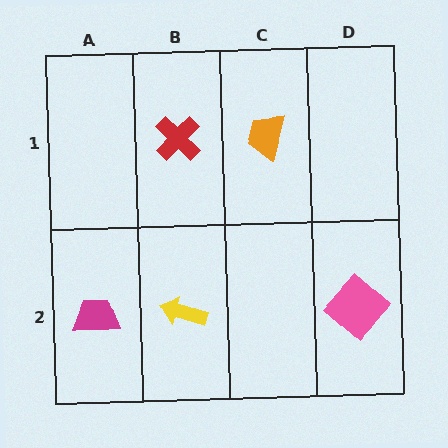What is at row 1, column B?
A red cross.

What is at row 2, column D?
A pink diamond.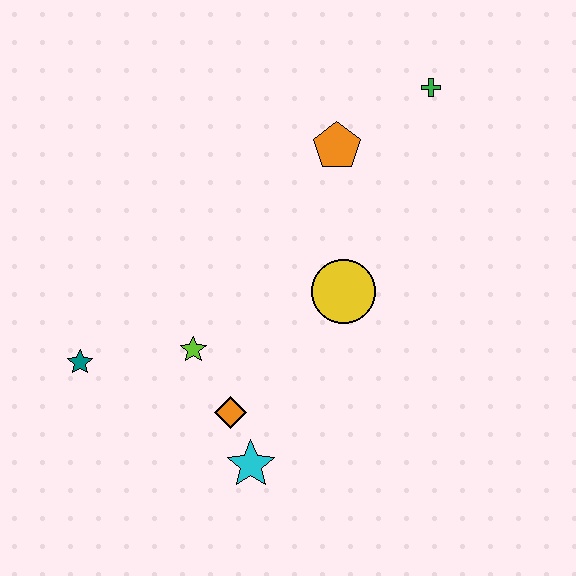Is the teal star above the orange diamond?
Yes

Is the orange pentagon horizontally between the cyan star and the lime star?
No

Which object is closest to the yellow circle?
The orange pentagon is closest to the yellow circle.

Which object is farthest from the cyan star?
The green cross is farthest from the cyan star.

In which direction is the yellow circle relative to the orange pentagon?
The yellow circle is below the orange pentagon.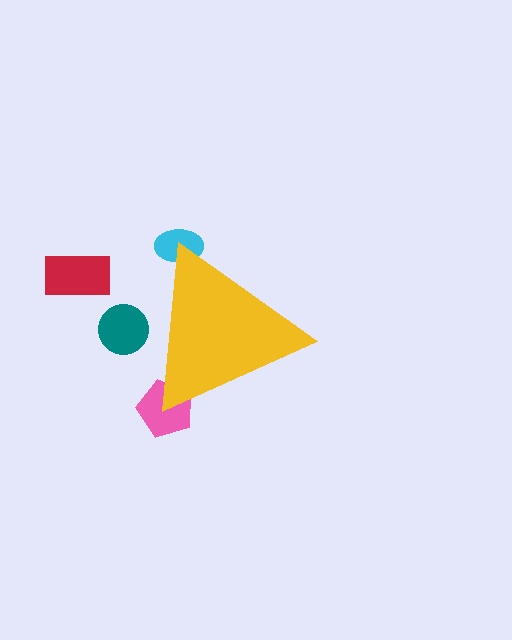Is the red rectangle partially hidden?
No, the red rectangle is fully visible.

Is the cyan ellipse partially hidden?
Yes, the cyan ellipse is partially hidden behind the yellow triangle.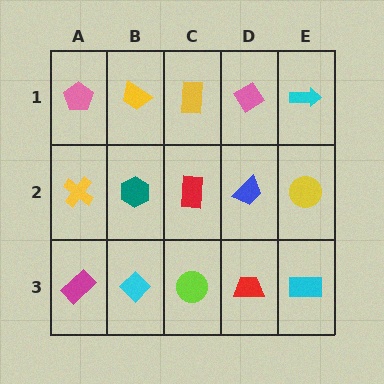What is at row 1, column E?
A cyan arrow.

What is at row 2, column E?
A yellow circle.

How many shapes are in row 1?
5 shapes.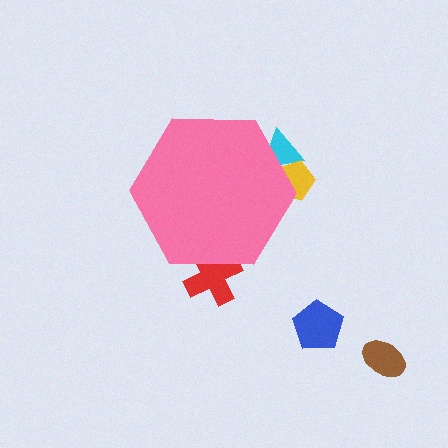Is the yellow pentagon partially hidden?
Yes, the yellow pentagon is partially hidden behind the pink hexagon.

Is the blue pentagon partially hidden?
No, the blue pentagon is fully visible.